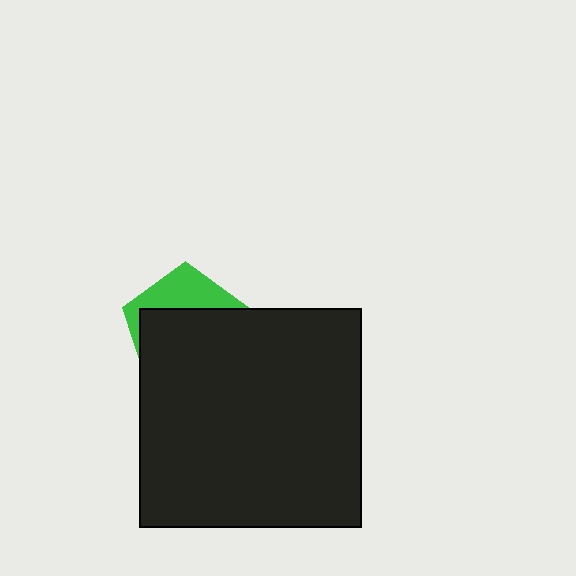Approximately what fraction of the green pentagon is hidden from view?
Roughly 68% of the green pentagon is hidden behind the black rectangle.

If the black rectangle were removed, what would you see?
You would see the complete green pentagon.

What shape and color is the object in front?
The object in front is a black rectangle.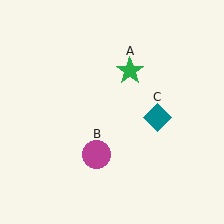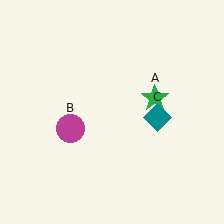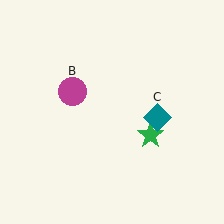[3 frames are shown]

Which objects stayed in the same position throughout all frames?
Teal diamond (object C) remained stationary.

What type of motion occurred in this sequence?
The green star (object A), magenta circle (object B) rotated clockwise around the center of the scene.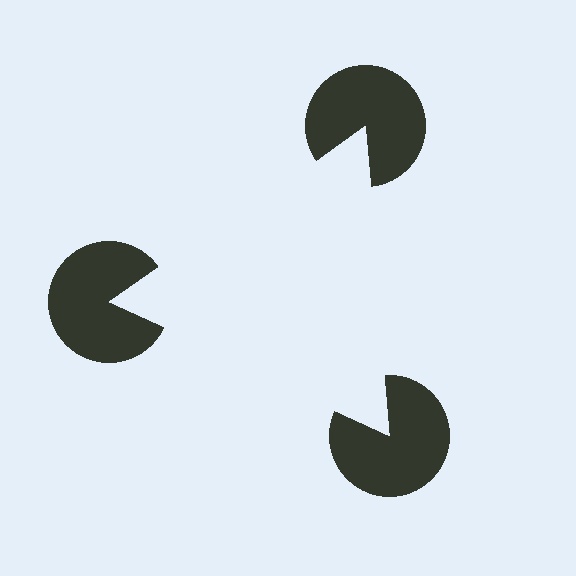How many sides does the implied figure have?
3 sides.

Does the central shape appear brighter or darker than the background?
It typically appears slightly brighter than the background, even though no actual brightness change is drawn.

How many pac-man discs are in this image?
There are 3 — one at each vertex of the illusory triangle.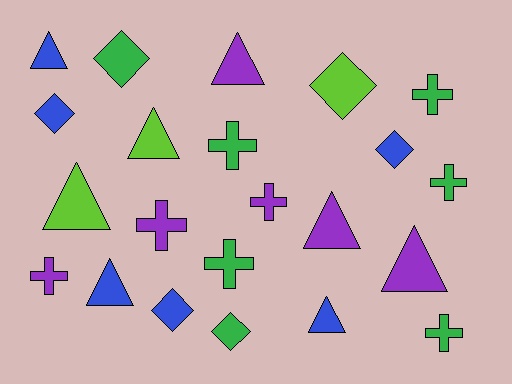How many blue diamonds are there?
There are 3 blue diamonds.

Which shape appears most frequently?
Triangle, with 8 objects.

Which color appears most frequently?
Green, with 7 objects.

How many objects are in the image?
There are 22 objects.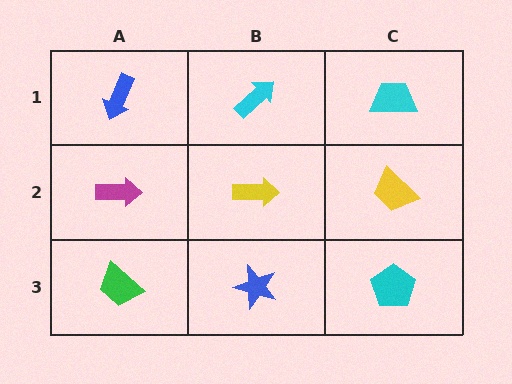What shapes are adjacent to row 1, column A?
A magenta arrow (row 2, column A), a cyan arrow (row 1, column B).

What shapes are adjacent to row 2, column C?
A cyan trapezoid (row 1, column C), a cyan pentagon (row 3, column C), a yellow arrow (row 2, column B).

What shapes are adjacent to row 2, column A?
A blue arrow (row 1, column A), a green trapezoid (row 3, column A), a yellow arrow (row 2, column B).